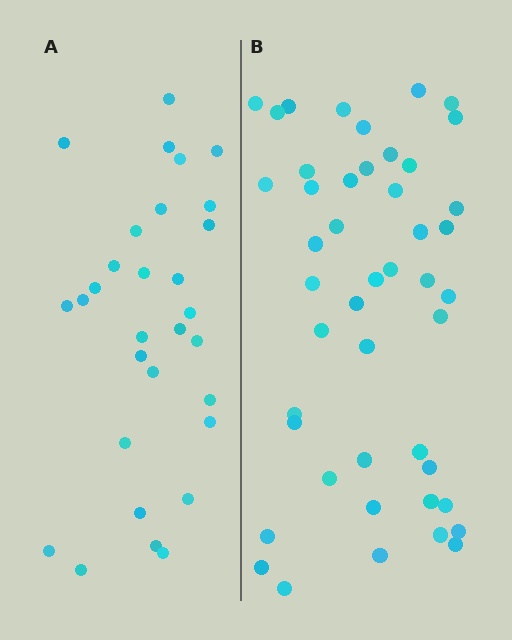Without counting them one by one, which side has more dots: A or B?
Region B (the right region) has more dots.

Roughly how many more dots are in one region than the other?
Region B has approximately 15 more dots than region A.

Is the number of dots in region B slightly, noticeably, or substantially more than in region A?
Region B has substantially more. The ratio is roughly 1.5 to 1.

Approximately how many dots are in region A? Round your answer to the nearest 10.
About 30 dots.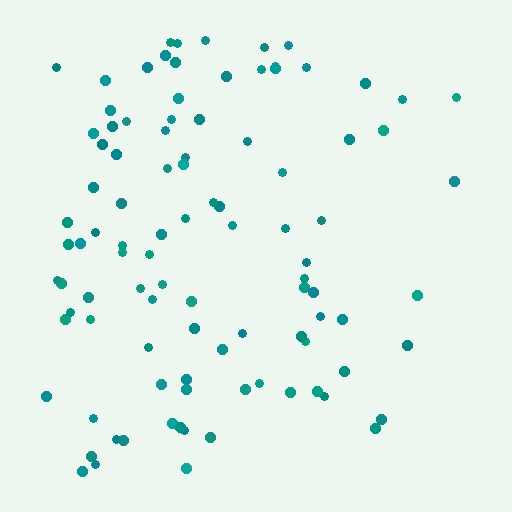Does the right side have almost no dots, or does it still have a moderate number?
Still a moderate number, just noticeably fewer than the left.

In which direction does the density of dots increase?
From right to left, with the left side densest.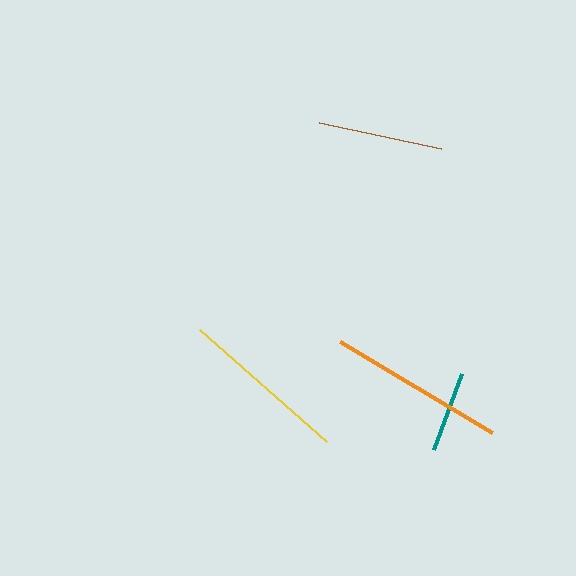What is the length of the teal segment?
The teal segment is approximately 82 pixels long.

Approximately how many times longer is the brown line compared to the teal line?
The brown line is approximately 1.5 times the length of the teal line.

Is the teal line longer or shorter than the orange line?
The orange line is longer than the teal line.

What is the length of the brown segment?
The brown segment is approximately 125 pixels long.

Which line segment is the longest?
The orange line is the longest at approximately 177 pixels.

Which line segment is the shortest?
The teal line is the shortest at approximately 82 pixels.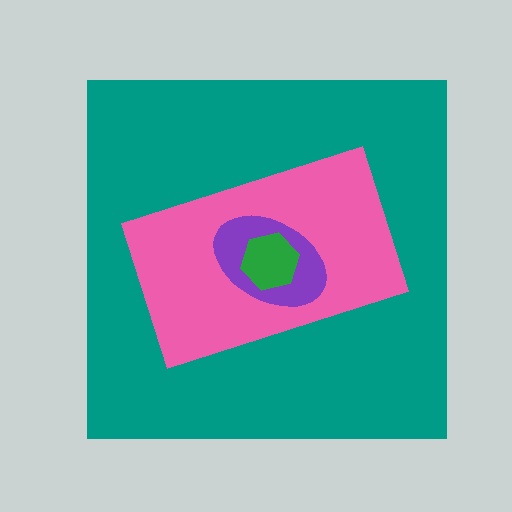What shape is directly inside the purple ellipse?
The green hexagon.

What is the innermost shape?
The green hexagon.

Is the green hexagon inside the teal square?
Yes.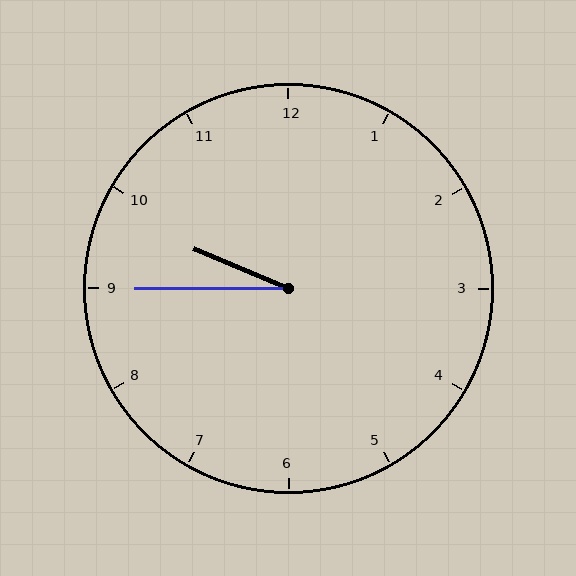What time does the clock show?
9:45.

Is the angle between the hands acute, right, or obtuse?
It is acute.